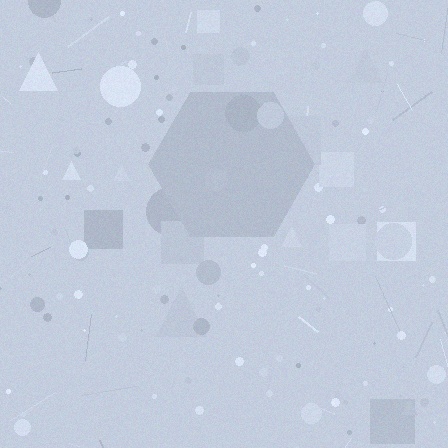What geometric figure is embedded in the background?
A hexagon is embedded in the background.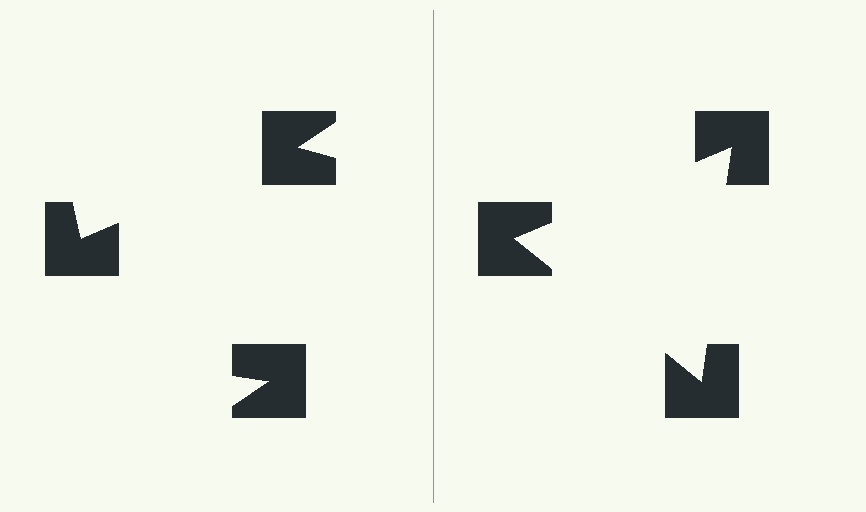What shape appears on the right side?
An illusory triangle.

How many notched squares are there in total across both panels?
6 — 3 on each side.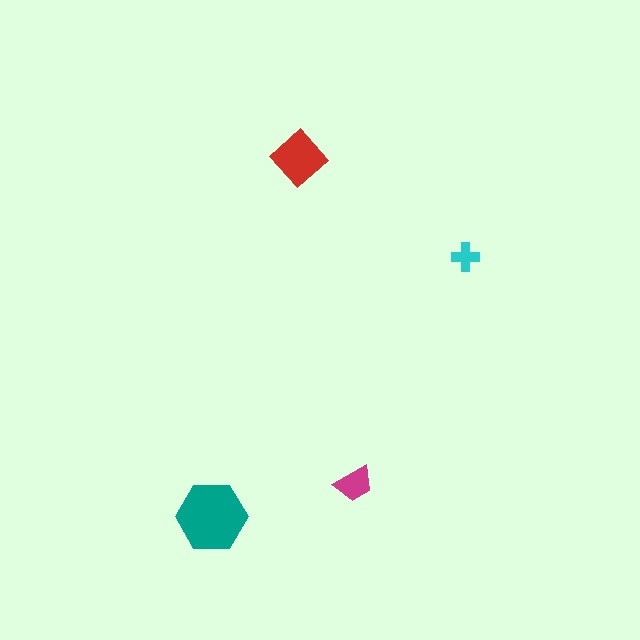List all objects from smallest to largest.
The cyan cross, the magenta trapezoid, the red diamond, the teal hexagon.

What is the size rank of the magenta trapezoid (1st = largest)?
3rd.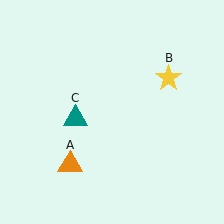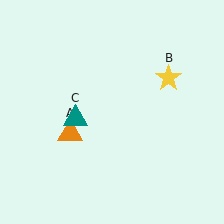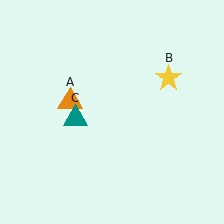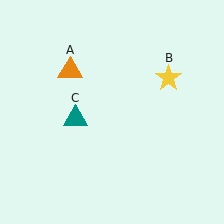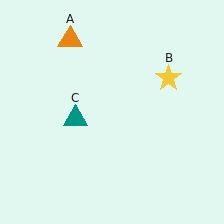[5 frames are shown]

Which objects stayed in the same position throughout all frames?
Yellow star (object B) and teal triangle (object C) remained stationary.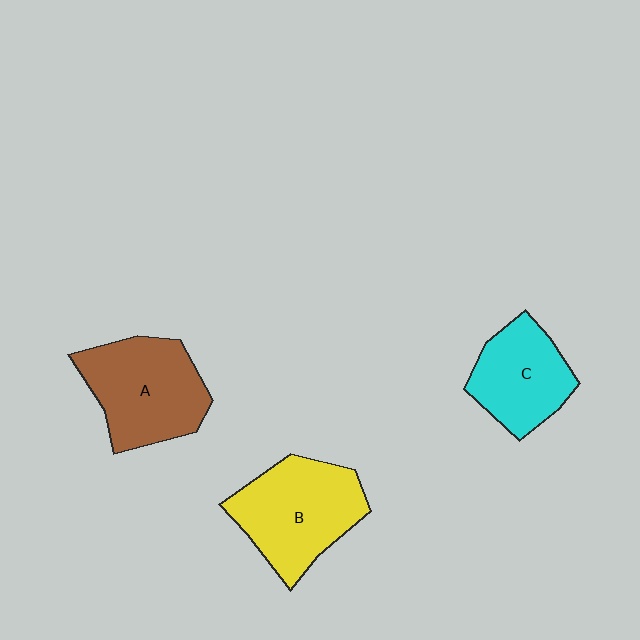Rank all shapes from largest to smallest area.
From largest to smallest: B (yellow), A (brown), C (cyan).